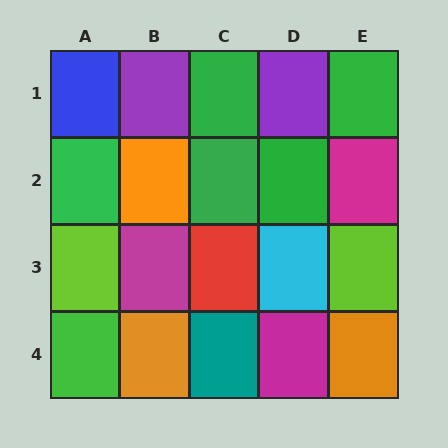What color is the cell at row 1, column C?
Green.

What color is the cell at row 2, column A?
Green.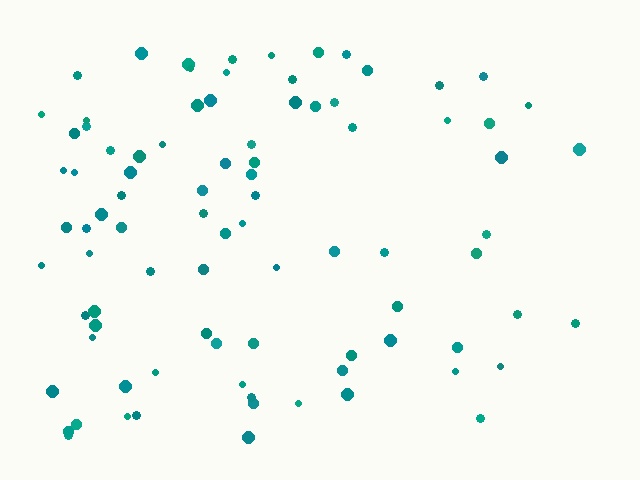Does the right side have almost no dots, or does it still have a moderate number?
Still a moderate number, just noticeably fewer than the left.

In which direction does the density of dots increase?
From right to left, with the left side densest.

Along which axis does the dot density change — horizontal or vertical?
Horizontal.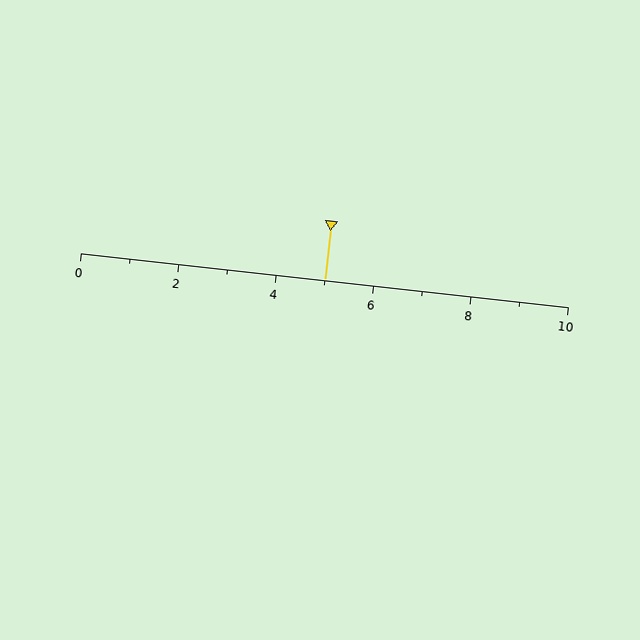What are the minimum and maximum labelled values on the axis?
The axis runs from 0 to 10.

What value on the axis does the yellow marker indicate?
The marker indicates approximately 5.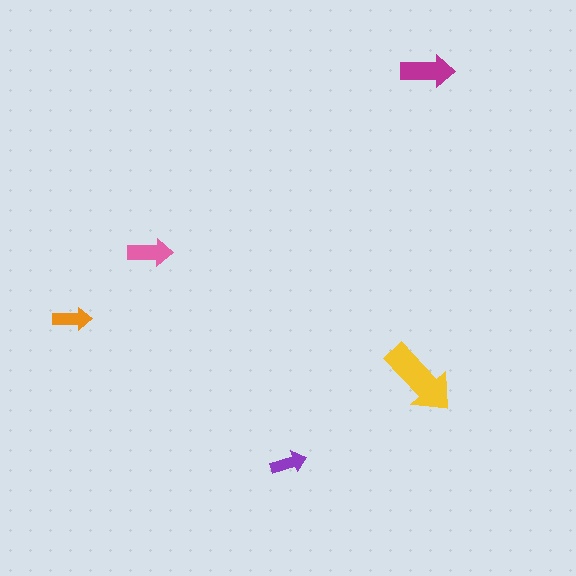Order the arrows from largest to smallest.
the yellow one, the magenta one, the pink one, the orange one, the purple one.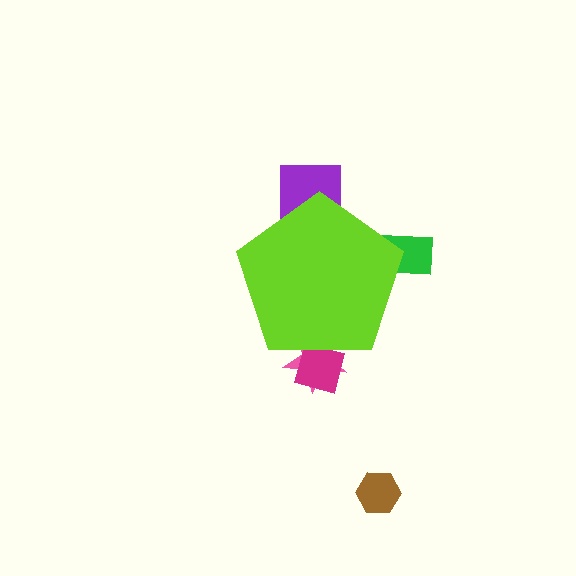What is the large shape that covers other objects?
A lime pentagon.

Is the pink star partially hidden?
Yes, the pink star is partially hidden behind the lime pentagon.